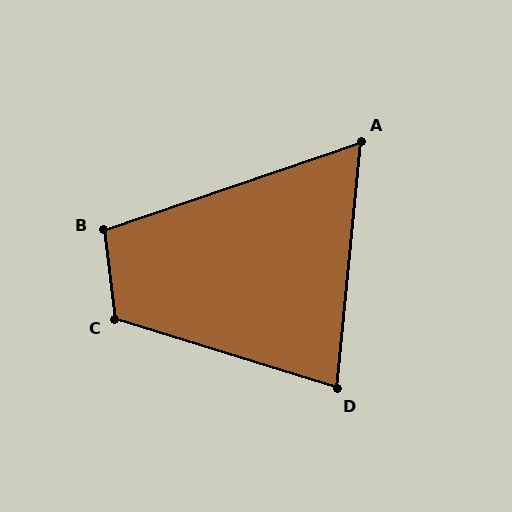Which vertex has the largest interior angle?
C, at approximately 114 degrees.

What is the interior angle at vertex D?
Approximately 78 degrees (acute).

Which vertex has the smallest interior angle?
A, at approximately 66 degrees.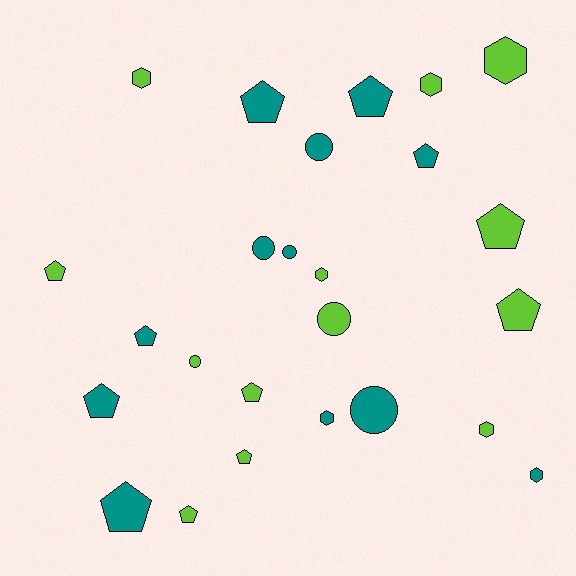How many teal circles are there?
There are 4 teal circles.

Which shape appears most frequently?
Pentagon, with 12 objects.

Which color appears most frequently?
Lime, with 13 objects.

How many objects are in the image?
There are 25 objects.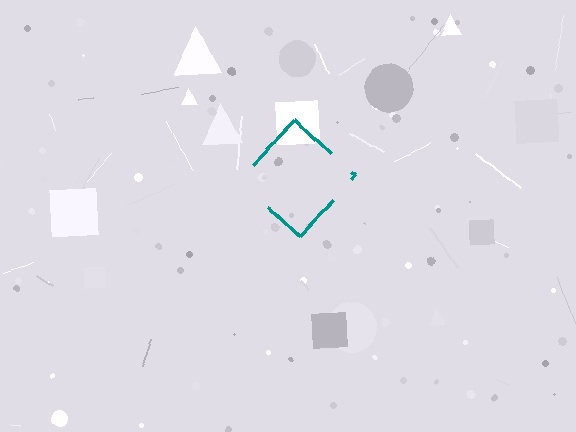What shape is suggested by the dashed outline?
The dashed outline suggests a diamond.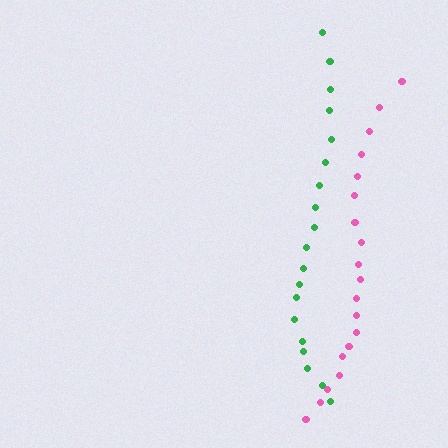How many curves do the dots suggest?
There are 2 distinct paths.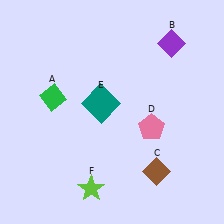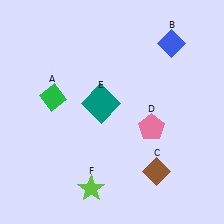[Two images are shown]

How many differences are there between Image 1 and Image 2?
There is 1 difference between the two images.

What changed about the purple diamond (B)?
In Image 1, B is purple. In Image 2, it changed to blue.